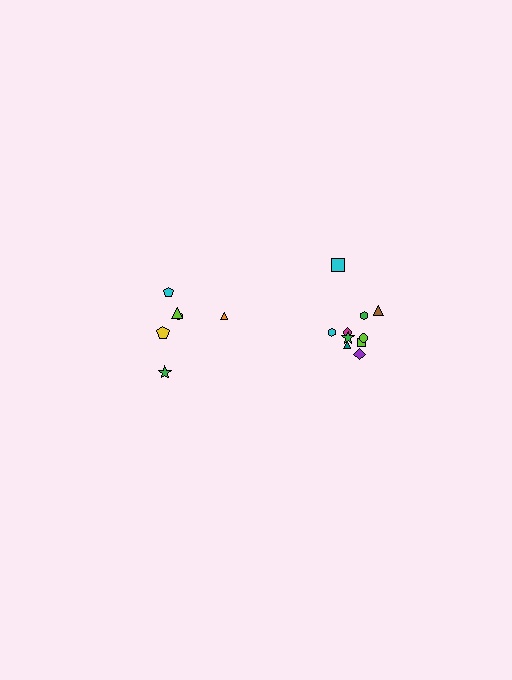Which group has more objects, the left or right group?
The right group.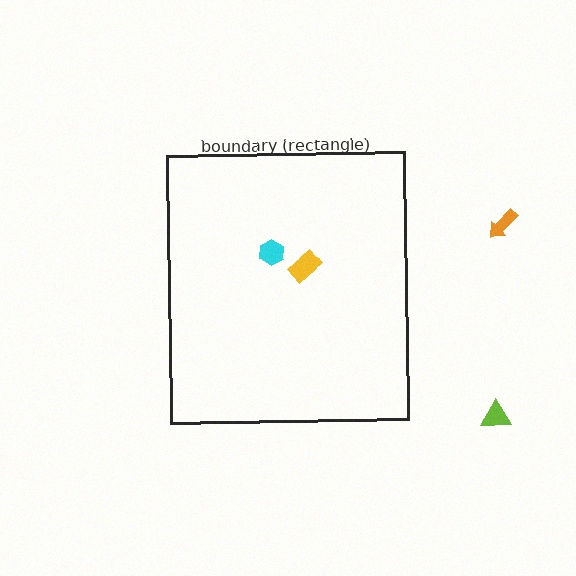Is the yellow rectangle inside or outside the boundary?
Inside.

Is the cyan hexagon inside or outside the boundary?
Inside.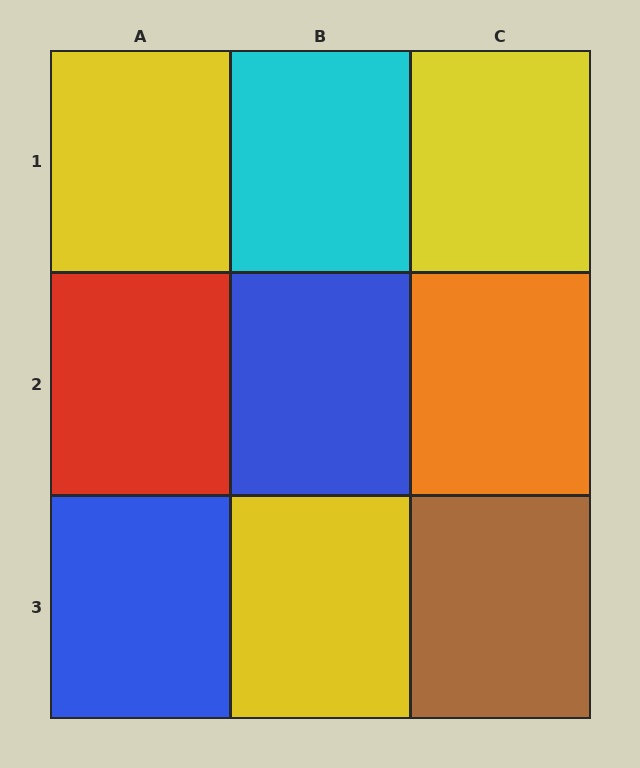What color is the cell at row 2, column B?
Blue.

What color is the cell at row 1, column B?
Cyan.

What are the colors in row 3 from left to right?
Blue, yellow, brown.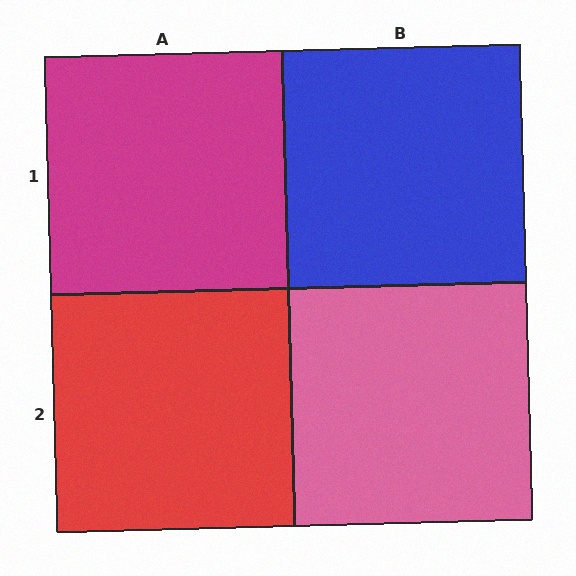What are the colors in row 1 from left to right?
Magenta, blue.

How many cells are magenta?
1 cell is magenta.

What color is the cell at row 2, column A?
Red.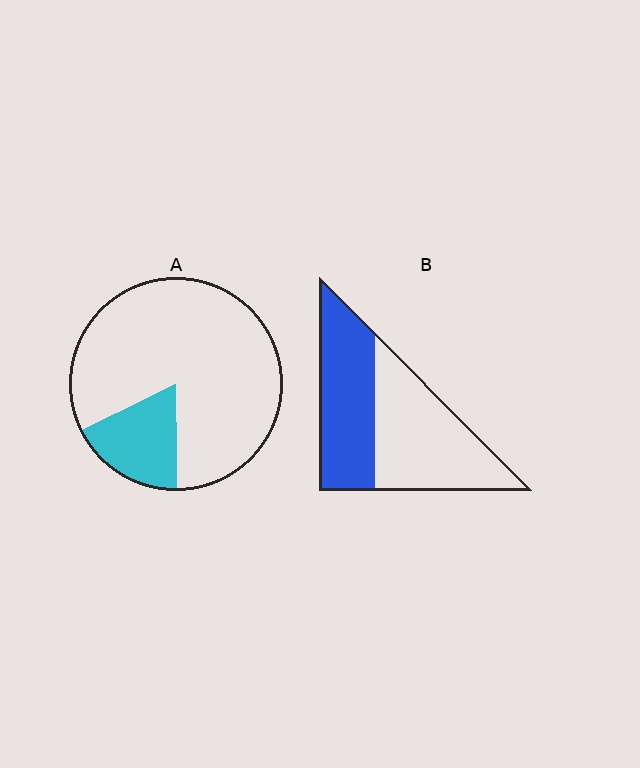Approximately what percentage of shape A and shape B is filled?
A is approximately 20% and B is approximately 45%.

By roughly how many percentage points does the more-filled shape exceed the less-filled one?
By roughly 30 percentage points (B over A).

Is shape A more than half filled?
No.